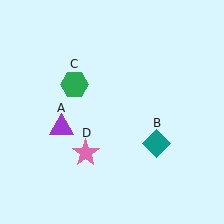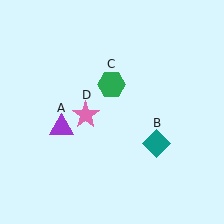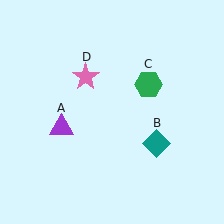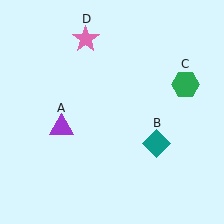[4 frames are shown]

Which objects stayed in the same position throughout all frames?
Purple triangle (object A) and teal diamond (object B) remained stationary.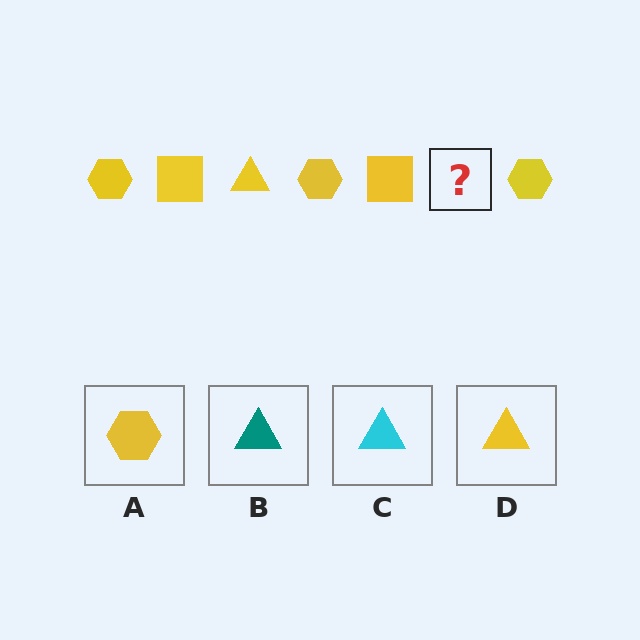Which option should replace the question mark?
Option D.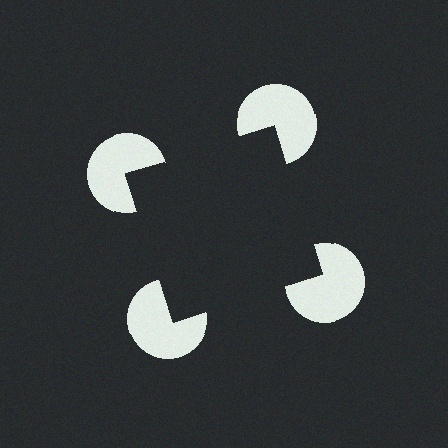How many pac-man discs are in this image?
There are 4 — one at each vertex of the illusory square.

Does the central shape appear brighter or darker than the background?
It typically appears slightly darker than the background, even though no actual brightness change is drawn.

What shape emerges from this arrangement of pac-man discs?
An illusory square — its edges are inferred from the aligned wedge cuts in the pac-man discs, not physically drawn.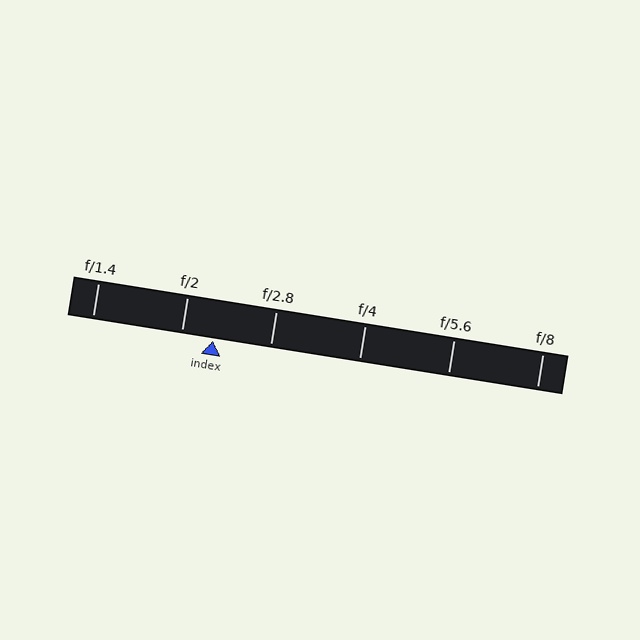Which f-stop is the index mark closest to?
The index mark is closest to f/2.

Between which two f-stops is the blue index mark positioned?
The index mark is between f/2 and f/2.8.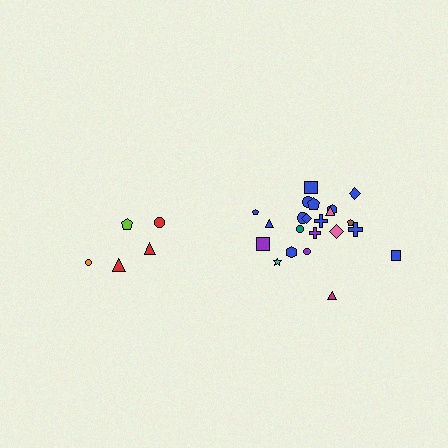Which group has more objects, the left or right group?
The right group.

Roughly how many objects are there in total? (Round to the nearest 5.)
Roughly 25 objects in total.